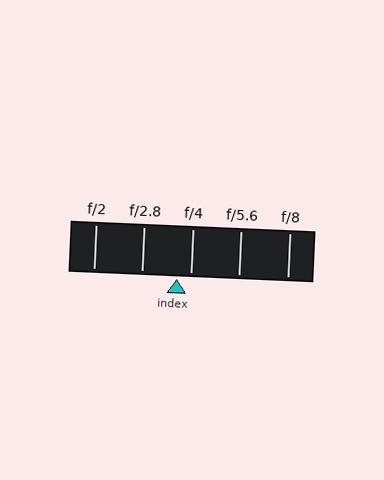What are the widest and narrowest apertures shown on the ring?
The widest aperture shown is f/2 and the narrowest is f/8.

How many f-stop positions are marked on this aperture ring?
There are 5 f-stop positions marked.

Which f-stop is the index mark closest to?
The index mark is closest to f/4.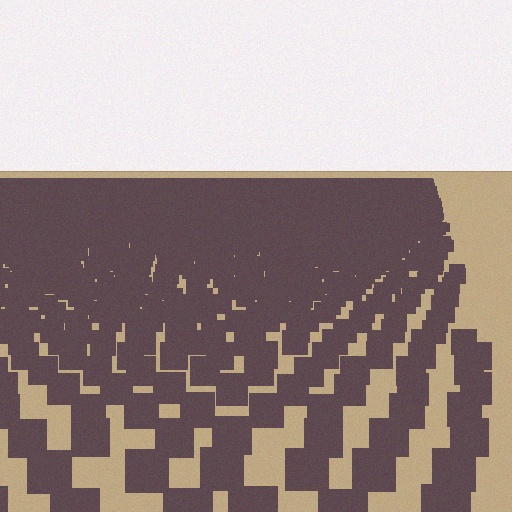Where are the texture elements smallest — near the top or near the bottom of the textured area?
Near the top.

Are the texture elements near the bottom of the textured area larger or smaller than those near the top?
Larger. Near the bottom, elements are closer to the viewer and appear at a bigger on-screen size.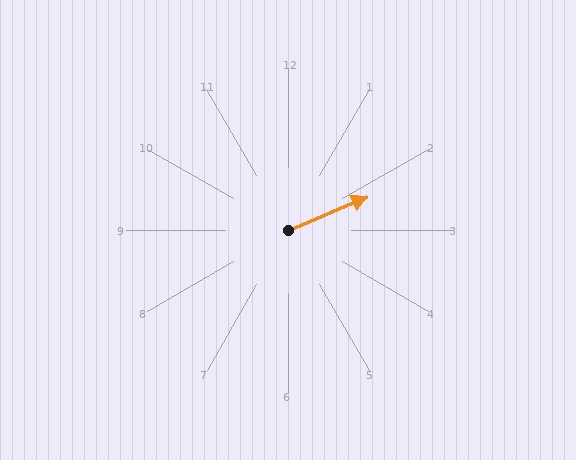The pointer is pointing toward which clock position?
Roughly 2 o'clock.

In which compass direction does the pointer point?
Northeast.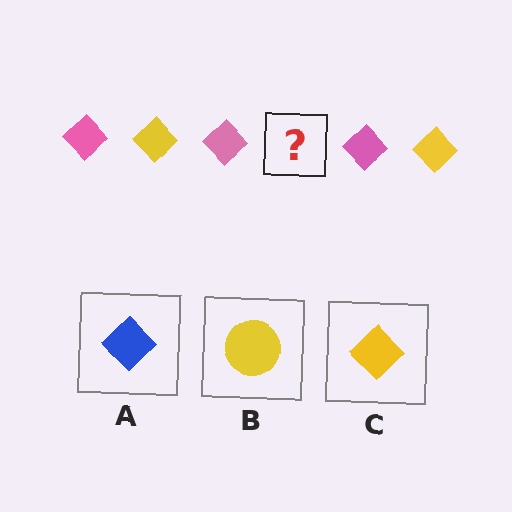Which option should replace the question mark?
Option C.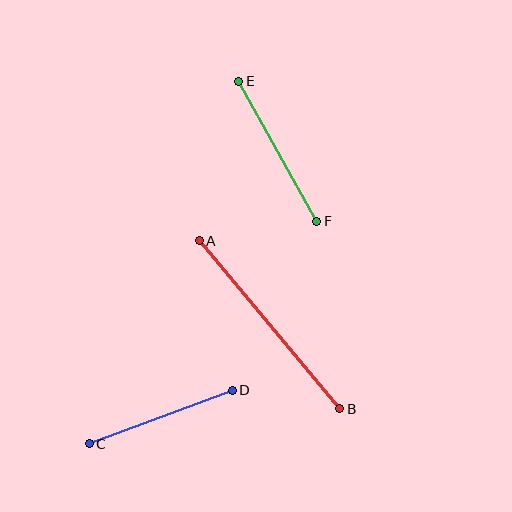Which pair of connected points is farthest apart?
Points A and B are farthest apart.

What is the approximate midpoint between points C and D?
The midpoint is at approximately (161, 417) pixels.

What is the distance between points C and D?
The distance is approximately 153 pixels.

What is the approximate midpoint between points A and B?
The midpoint is at approximately (270, 325) pixels.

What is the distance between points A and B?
The distance is approximately 219 pixels.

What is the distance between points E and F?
The distance is approximately 160 pixels.